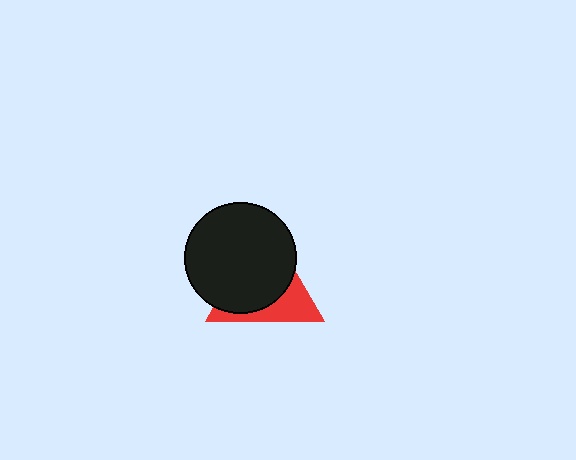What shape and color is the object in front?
The object in front is a black circle.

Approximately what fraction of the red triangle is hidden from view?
Roughly 66% of the red triangle is hidden behind the black circle.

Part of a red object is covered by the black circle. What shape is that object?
It is a triangle.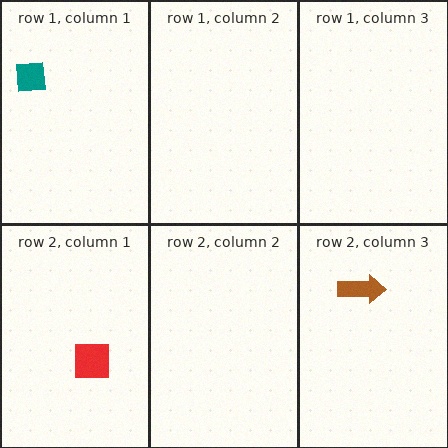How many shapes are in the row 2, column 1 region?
1.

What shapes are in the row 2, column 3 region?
The brown arrow.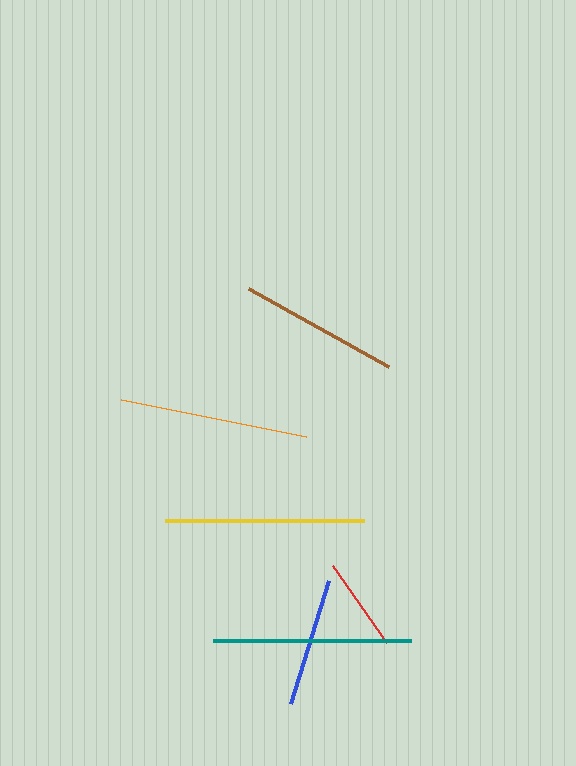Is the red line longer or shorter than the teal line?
The teal line is longer than the red line.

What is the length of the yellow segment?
The yellow segment is approximately 200 pixels long.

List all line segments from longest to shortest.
From longest to shortest: yellow, teal, orange, brown, blue, red.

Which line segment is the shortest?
The red line is the shortest at approximately 95 pixels.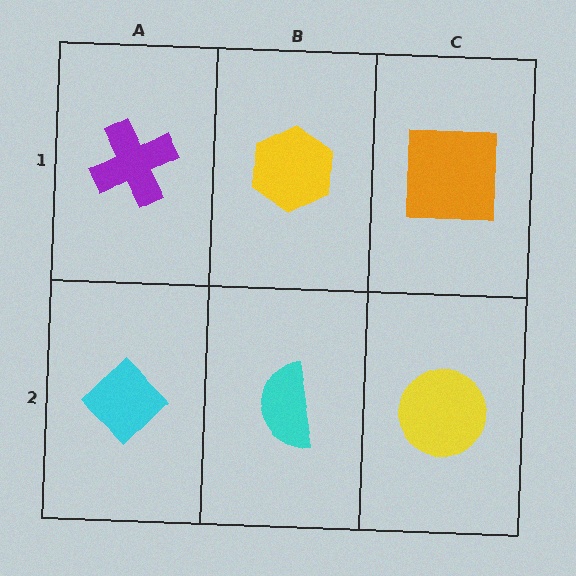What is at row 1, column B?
A yellow hexagon.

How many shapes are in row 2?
3 shapes.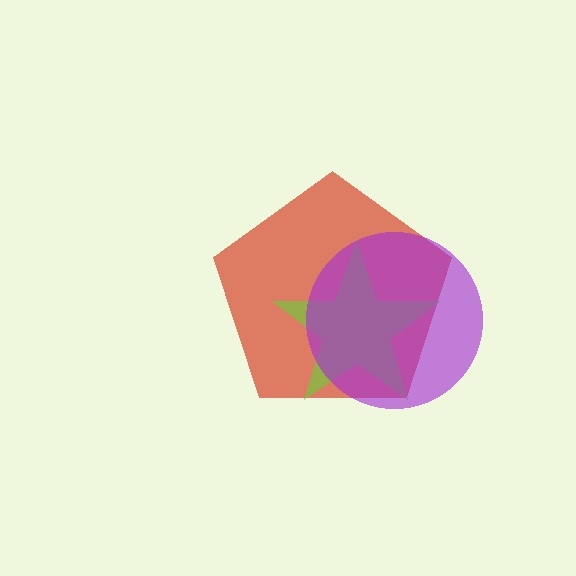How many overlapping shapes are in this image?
There are 3 overlapping shapes in the image.